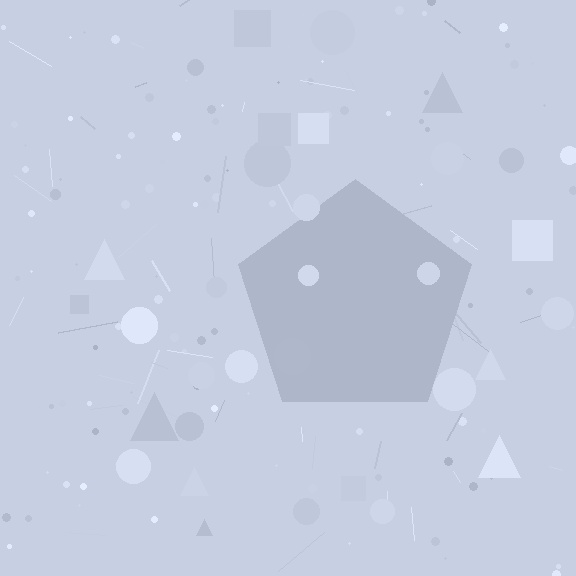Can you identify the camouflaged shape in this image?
The camouflaged shape is a pentagon.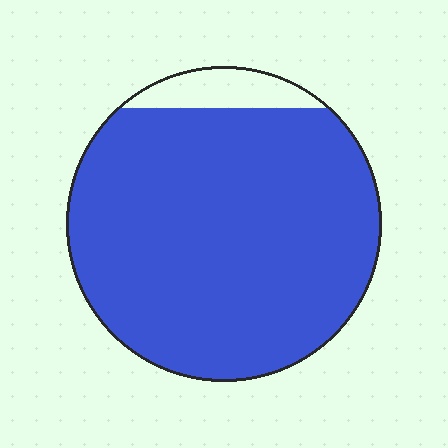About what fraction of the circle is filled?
About nine tenths (9/10).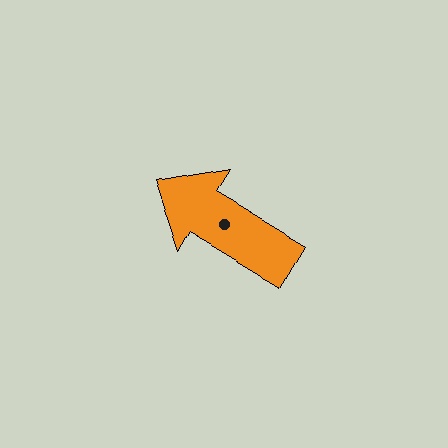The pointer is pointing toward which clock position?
Roughly 10 o'clock.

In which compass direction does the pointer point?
Northwest.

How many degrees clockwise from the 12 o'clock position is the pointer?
Approximately 301 degrees.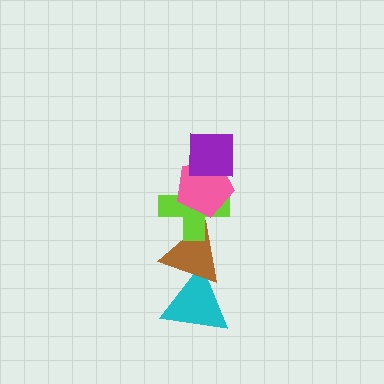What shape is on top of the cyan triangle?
The brown triangle is on top of the cyan triangle.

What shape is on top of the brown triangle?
The lime cross is on top of the brown triangle.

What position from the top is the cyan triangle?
The cyan triangle is 5th from the top.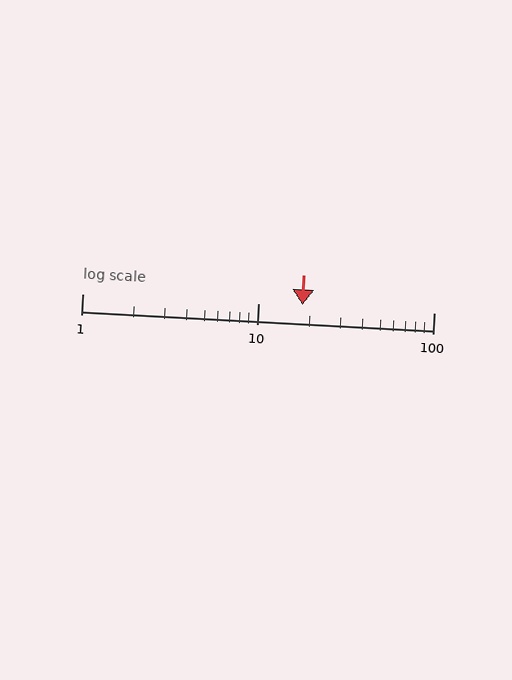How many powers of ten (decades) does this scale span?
The scale spans 2 decades, from 1 to 100.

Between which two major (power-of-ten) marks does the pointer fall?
The pointer is between 10 and 100.